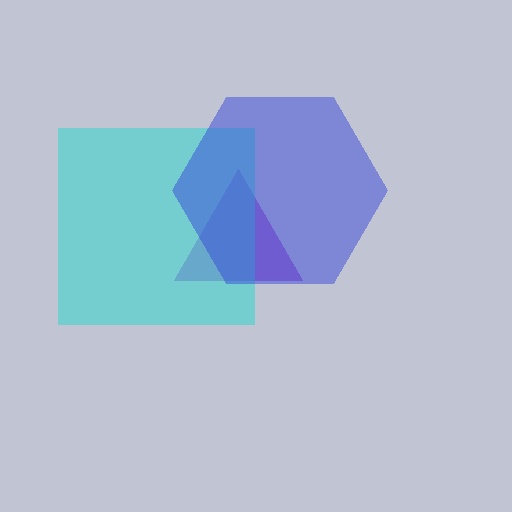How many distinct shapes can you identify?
There are 3 distinct shapes: a purple triangle, a cyan square, a blue hexagon.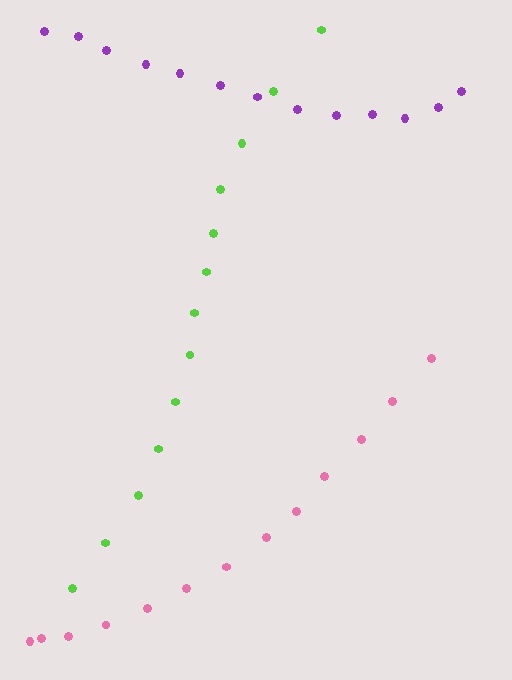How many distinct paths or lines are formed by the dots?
There are 3 distinct paths.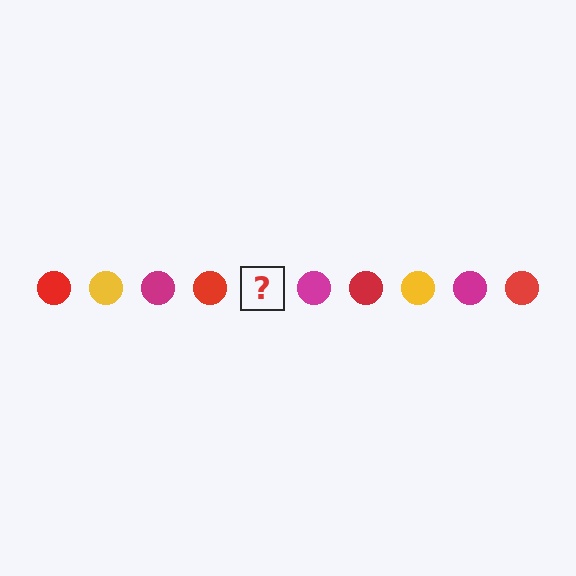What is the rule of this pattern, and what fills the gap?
The rule is that the pattern cycles through red, yellow, magenta circles. The gap should be filled with a yellow circle.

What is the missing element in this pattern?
The missing element is a yellow circle.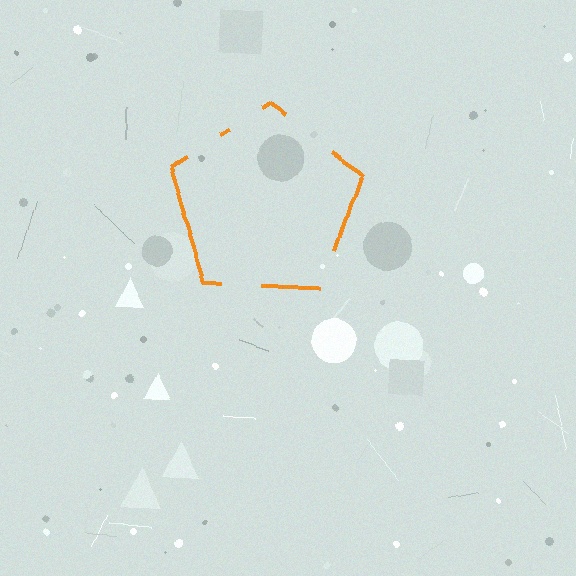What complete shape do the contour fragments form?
The contour fragments form a pentagon.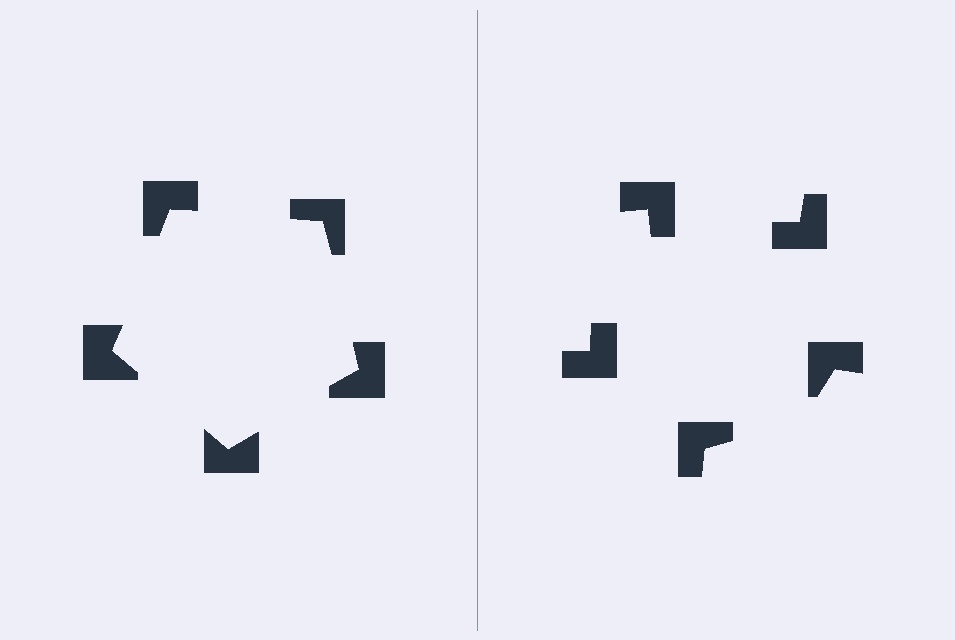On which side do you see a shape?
An illusory pentagon appears on the left side. On the right side the wedge cuts are rotated, so no coherent shape forms.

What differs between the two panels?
The notched squares are positioned identically on both sides; only the wedge orientations differ. On the left they align to a pentagon; on the right they are misaligned.